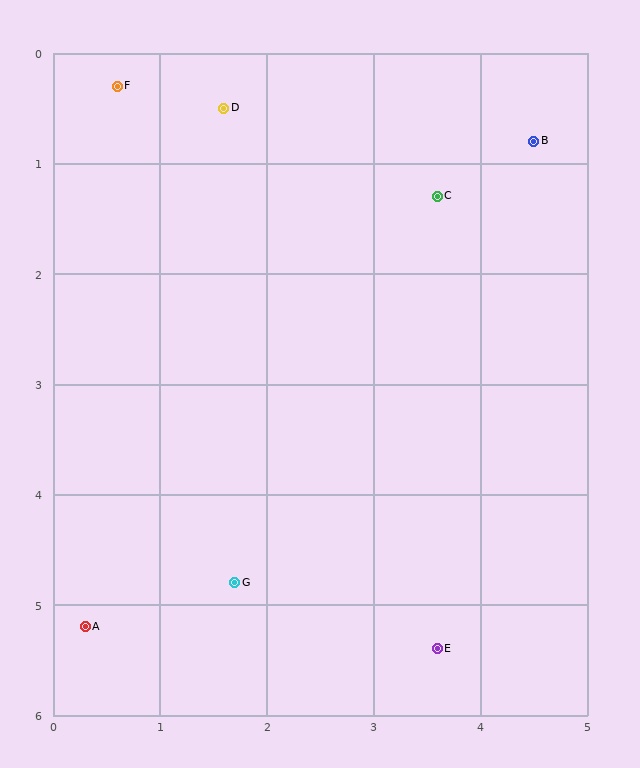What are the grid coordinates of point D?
Point D is at approximately (1.6, 0.5).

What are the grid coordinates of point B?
Point B is at approximately (4.5, 0.8).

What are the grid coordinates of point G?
Point G is at approximately (1.7, 4.8).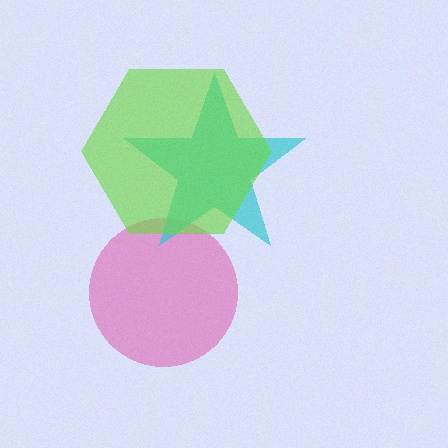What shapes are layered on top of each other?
The layered shapes are: a pink circle, a cyan star, a lime hexagon.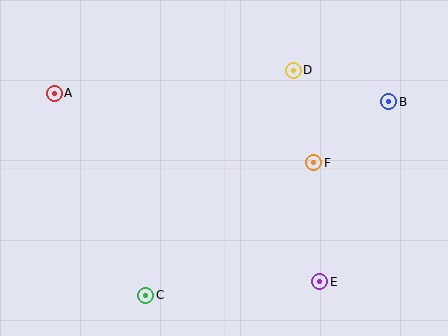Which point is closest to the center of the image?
Point F at (314, 163) is closest to the center.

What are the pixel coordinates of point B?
Point B is at (389, 102).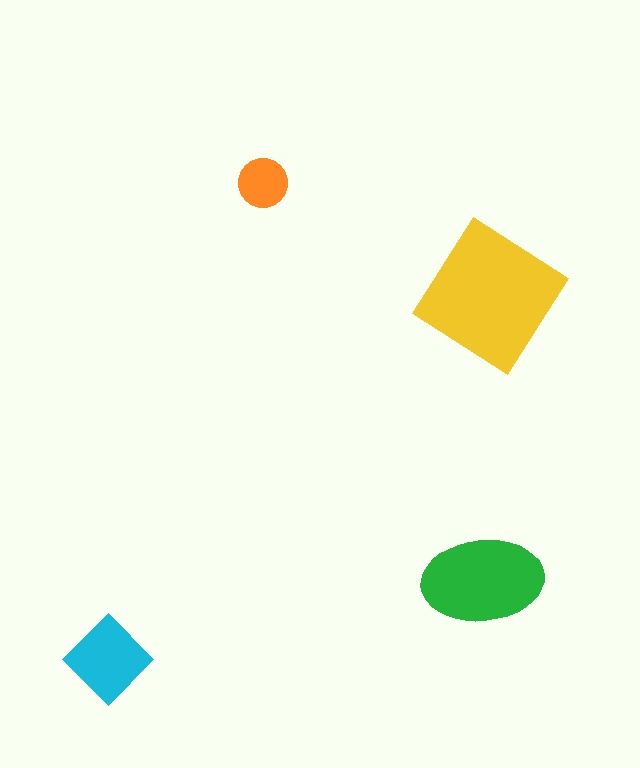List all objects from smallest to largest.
The orange circle, the cyan diamond, the green ellipse, the yellow diamond.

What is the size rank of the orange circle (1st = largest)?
4th.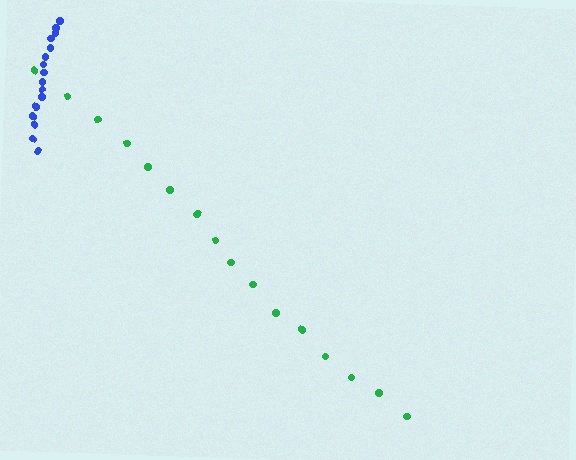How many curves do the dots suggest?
There are 2 distinct paths.